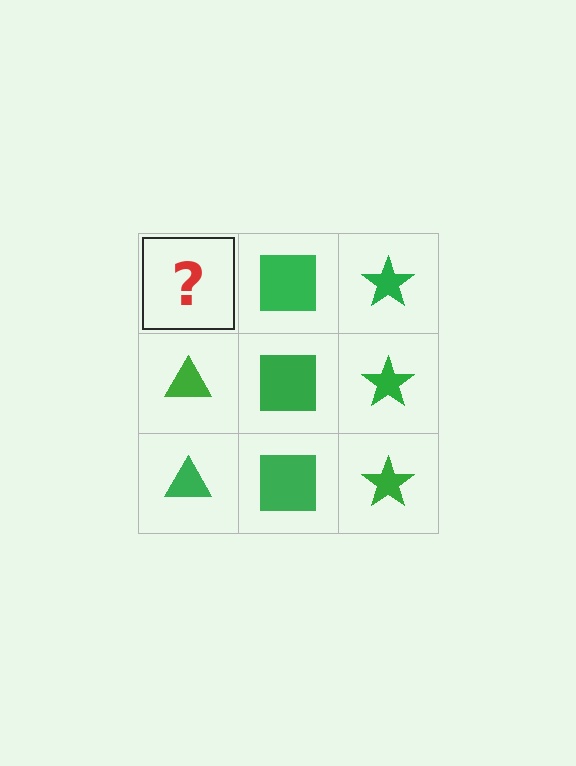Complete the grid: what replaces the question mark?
The question mark should be replaced with a green triangle.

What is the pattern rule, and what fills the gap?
The rule is that each column has a consistent shape. The gap should be filled with a green triangle.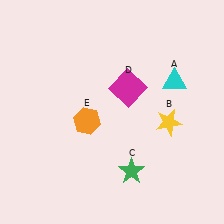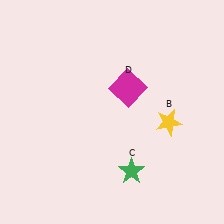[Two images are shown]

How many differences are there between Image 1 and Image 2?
There are 2 differences between the two images.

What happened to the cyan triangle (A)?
The cyan triangle (A) was removed in Image 2. It was in the top-right area of Image 1.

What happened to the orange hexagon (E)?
The orange hexagon (E) was removed in Image 2. It was in the bottom-left area of Image 1.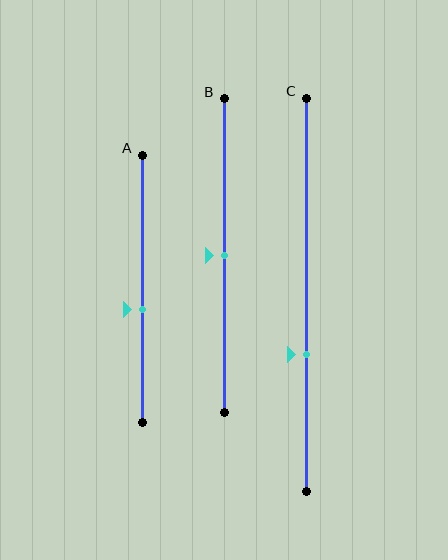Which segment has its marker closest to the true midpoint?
Segment B has its marker closest to the true midpoint.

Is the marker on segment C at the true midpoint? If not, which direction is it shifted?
No, the marker on segment C is shifted downward by about 15% of the segment length.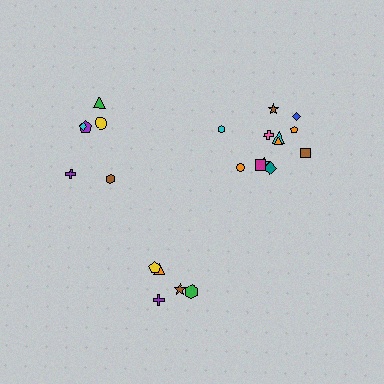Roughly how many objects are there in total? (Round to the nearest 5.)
Roughly 25 objects in total.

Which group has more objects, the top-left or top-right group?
The top-right group.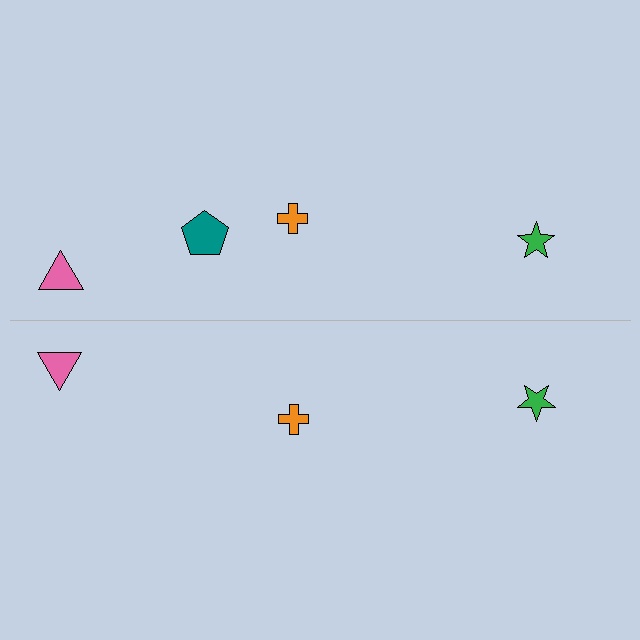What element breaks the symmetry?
A teal pentagon is missing from the bottom side.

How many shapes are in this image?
There are 7 shapes in this image.